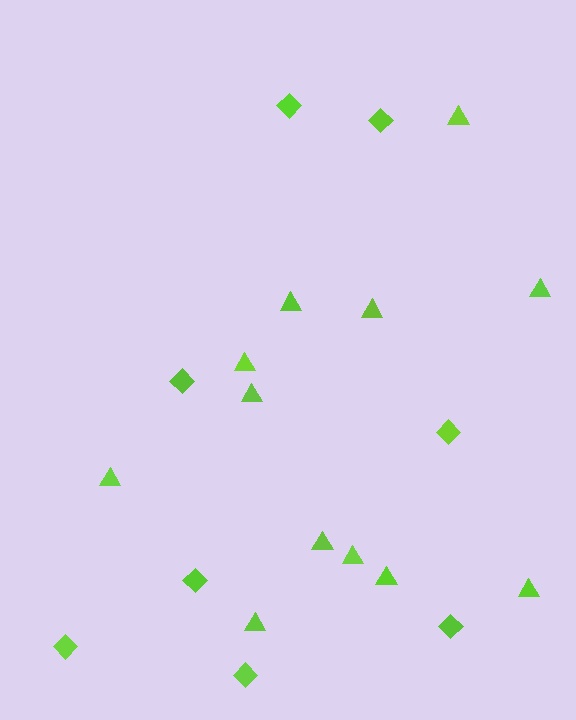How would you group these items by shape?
There are 2 groups: one group of triangles (12) and one group of diamonds (8).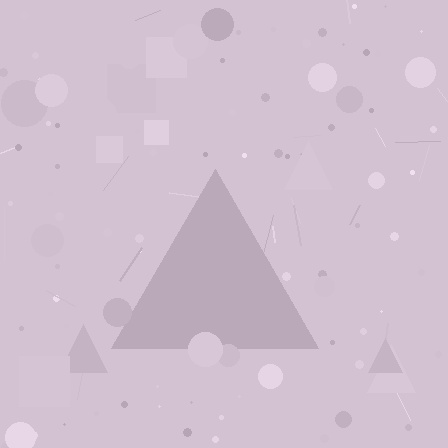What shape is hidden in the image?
A triangle is hidden in the image.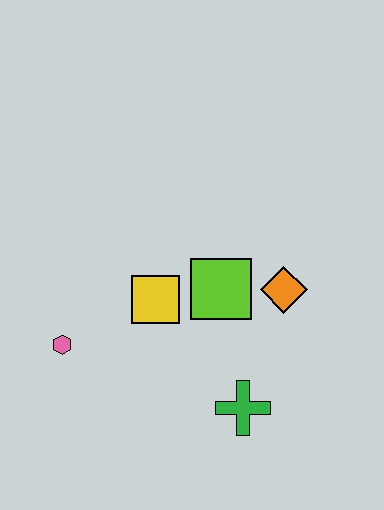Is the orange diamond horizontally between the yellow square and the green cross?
No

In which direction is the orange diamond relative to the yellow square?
The orange diamond is to the right of the yellow square.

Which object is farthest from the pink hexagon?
The orange diamond is farthest from the pink hexagon.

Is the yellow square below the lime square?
Yes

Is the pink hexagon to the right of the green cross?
No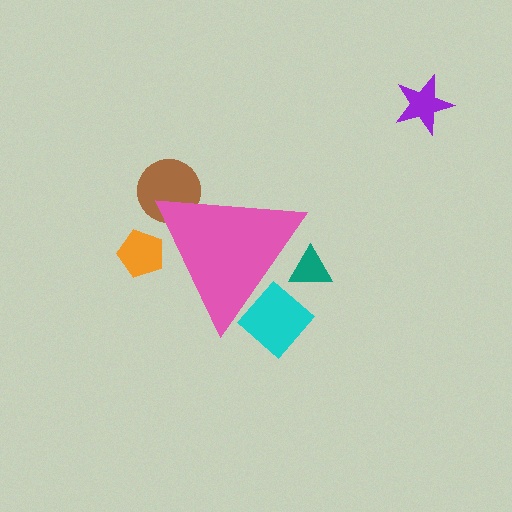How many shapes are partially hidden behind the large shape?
4 shapes are partially hidden.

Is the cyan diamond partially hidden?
Yes, the cyan diamond is partially hidden behind the pink triangle.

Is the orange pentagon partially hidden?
Yes, the orange pentagon is partially hidden behind the pink triangle.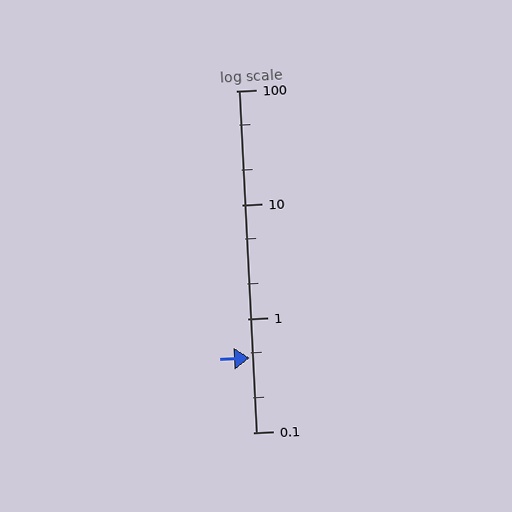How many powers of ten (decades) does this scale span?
The scale spans 3 decades, from 0.1 to 100.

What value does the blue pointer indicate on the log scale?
The pointer indicates approximately 0.45.